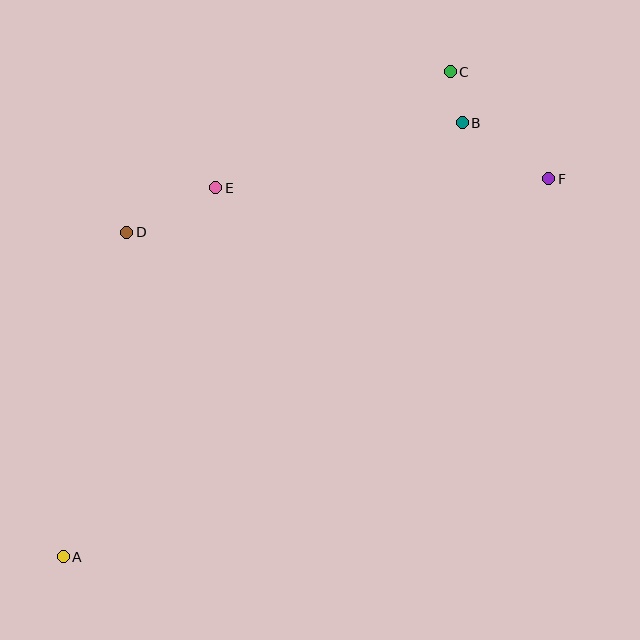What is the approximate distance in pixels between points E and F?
The distance between E and F is approximately 333 pixels.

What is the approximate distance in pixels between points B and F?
The distance between B and F is approximately 103 pixels.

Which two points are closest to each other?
Points B and C are closest to each other.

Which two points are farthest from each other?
Points A and C are farthest from each other.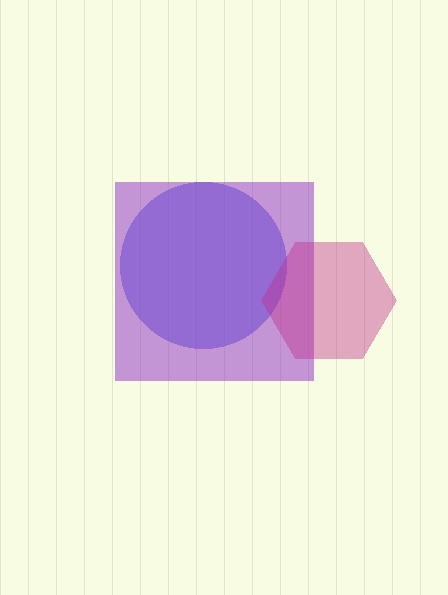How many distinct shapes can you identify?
There are 3 distinct shapes: a blue circle, a purple square, a magenta hexagon.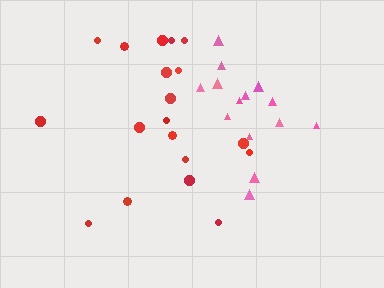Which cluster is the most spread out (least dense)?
Red.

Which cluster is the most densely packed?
Pink.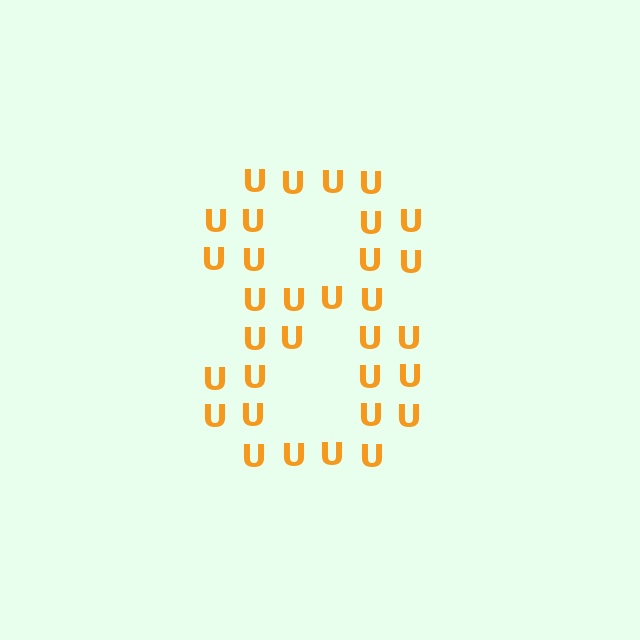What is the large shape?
The large shape is the digit 8.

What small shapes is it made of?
It is made of small letter U's.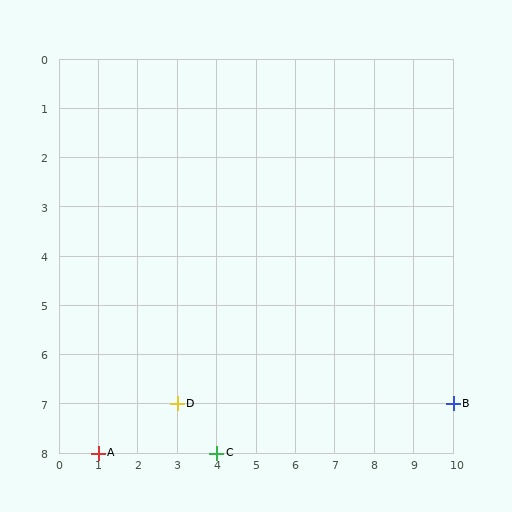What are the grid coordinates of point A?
Point A is at grid coordinates (1, 8).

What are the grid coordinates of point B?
Point B is at grid coordinates (10, 7).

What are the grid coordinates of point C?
Point C is at grid coordinates (4, 8).